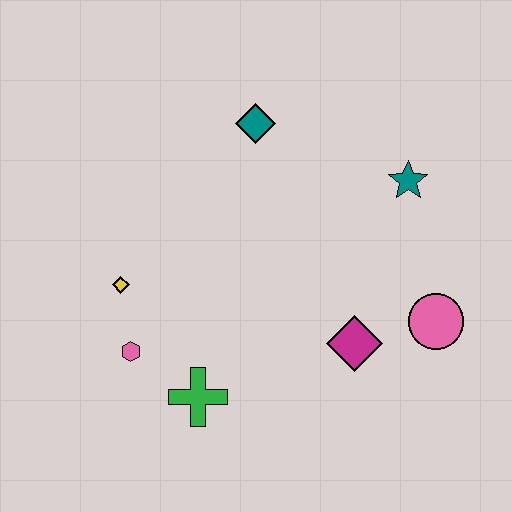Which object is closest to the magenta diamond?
The pink circle is closest to the magenta diamond.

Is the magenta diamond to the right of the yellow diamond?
Yes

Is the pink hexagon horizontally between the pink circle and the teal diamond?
No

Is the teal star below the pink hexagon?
No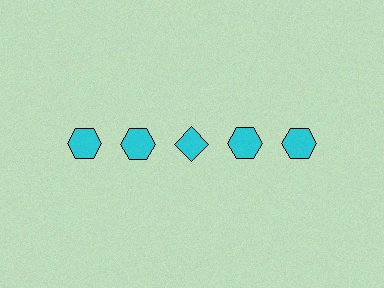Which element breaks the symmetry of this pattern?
The cyan diamond in the top row, center column breaks the symmetry. All other shapes are cyan hexagons.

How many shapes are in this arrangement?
There are 5 shapes arranged in a grid pattern.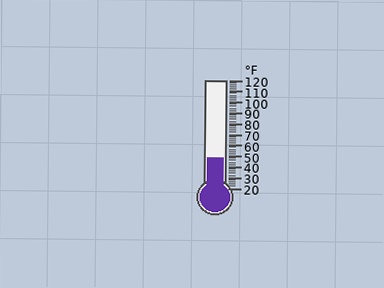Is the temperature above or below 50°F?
The temperature is below 50°F.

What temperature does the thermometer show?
The thermometer shows approximately 48°F.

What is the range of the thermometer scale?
The thermometer scale ranges from 20°F to 120°F.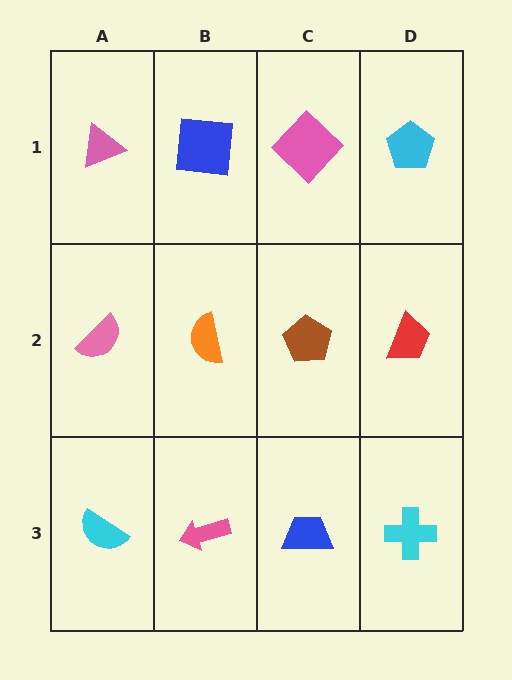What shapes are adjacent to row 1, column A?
A pink semicircle (row 2, column A), a blue square (row 1, column B).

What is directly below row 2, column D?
A cyan cross.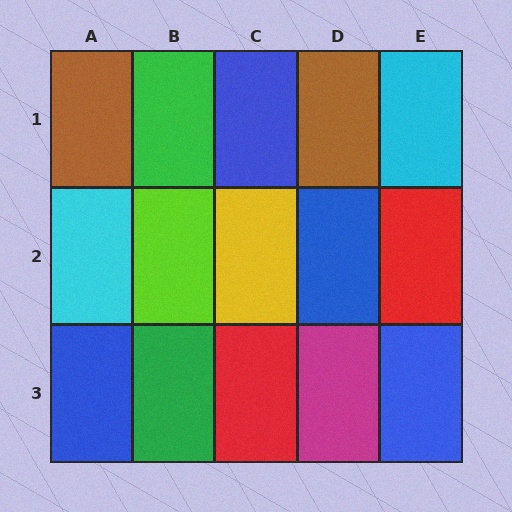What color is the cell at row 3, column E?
Blue.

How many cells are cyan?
2 cells are cyan.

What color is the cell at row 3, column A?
Blue.